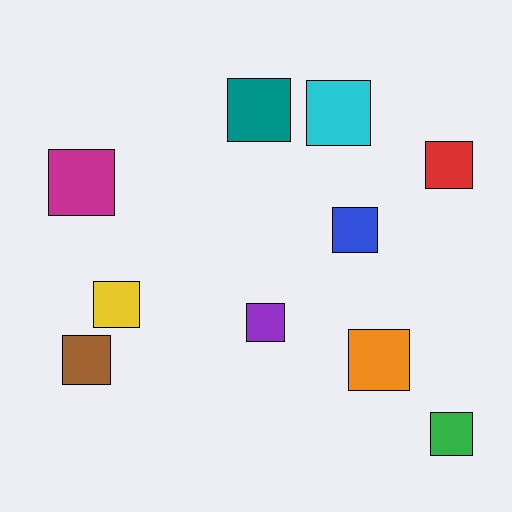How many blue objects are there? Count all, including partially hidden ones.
There is 1 blue object.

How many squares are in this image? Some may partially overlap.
There are 10 squares.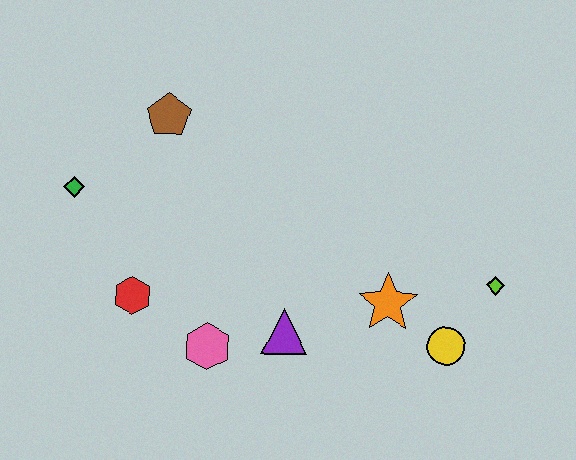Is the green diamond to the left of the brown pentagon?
Yes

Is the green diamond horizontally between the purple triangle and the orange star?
No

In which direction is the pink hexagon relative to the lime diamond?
The pink hexagon is to the left of the lime diamond.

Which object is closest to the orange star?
The yellow circle is closest to the orange star.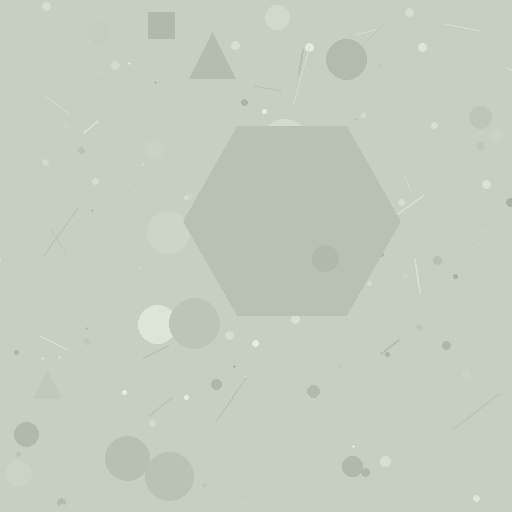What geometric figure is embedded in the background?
A hexagon is embedded in the background.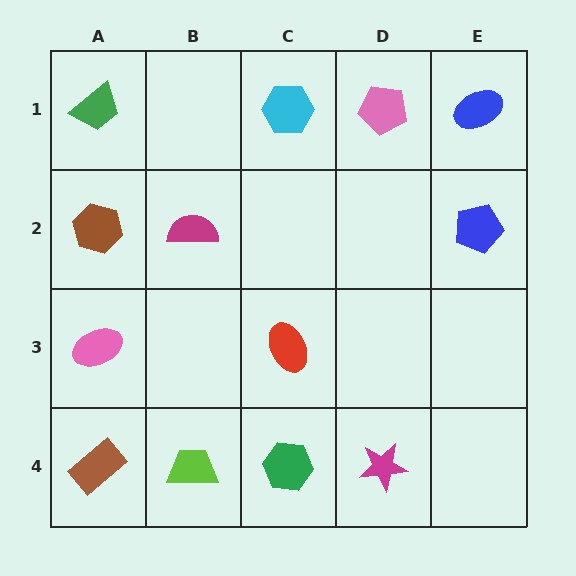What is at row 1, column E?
A blue ellipse.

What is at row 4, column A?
A brown rectangle.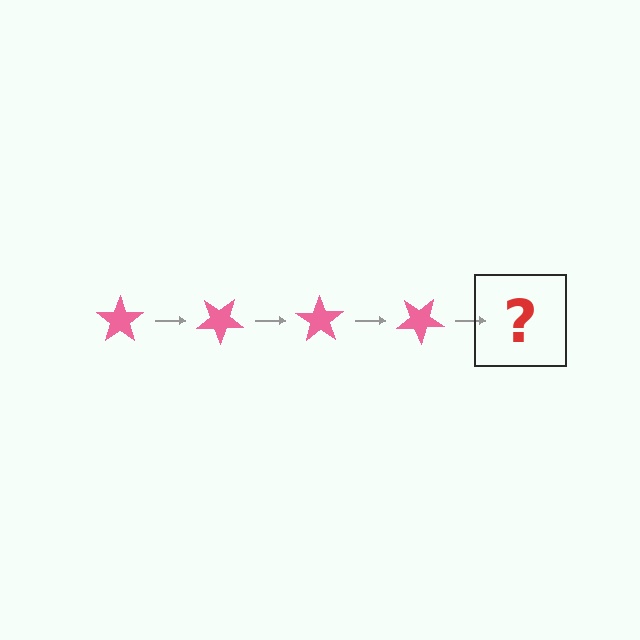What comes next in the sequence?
The next element should be a pink star rotated 140 degrees.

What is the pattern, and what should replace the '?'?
The pattern is that the star rotates 35 degrees each step. The '?' should be a pink star rotated 140 degrees.